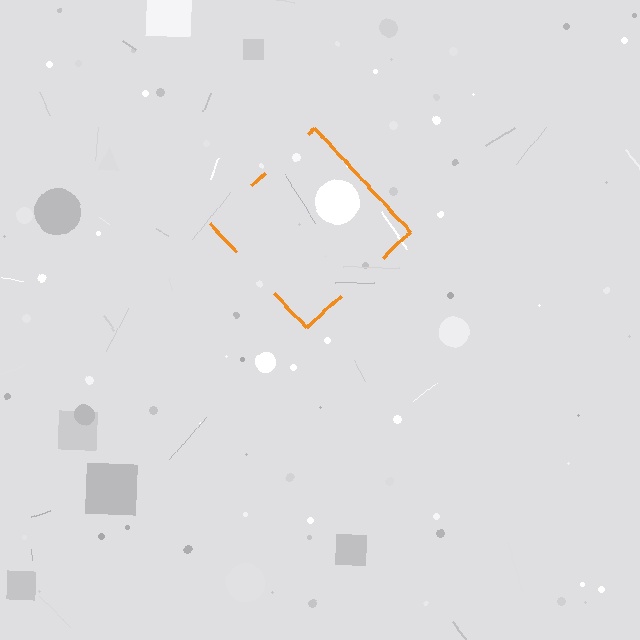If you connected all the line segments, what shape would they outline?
They would outline a diamond.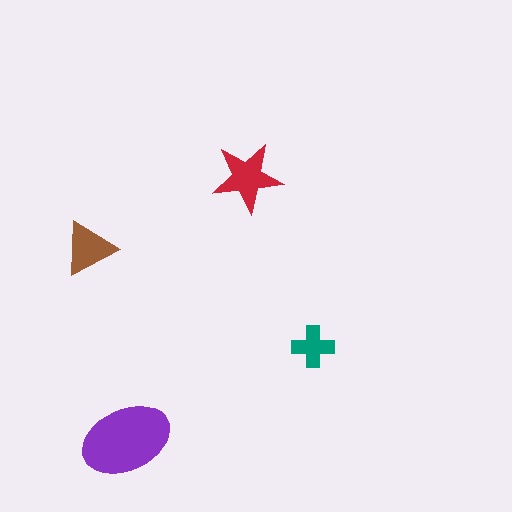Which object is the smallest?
The teal cross.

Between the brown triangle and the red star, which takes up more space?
The red star.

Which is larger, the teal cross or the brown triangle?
The brown triangle.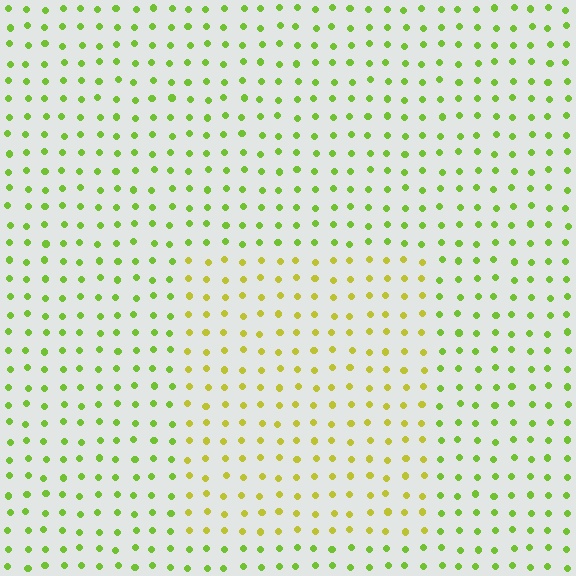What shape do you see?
I see a rectangle.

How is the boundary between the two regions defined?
The boundary is defined purely by a slight shift in hue (about 32 degrees). Spacing, size, and orientation are identical on both sides.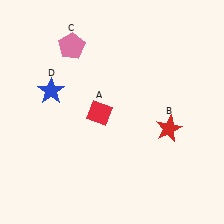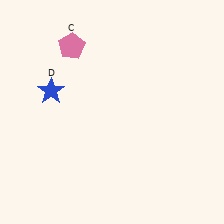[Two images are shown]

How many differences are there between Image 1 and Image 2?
There are 2 differences between the two images.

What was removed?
The red star (B), the red diamond (A) were removed in Image 2.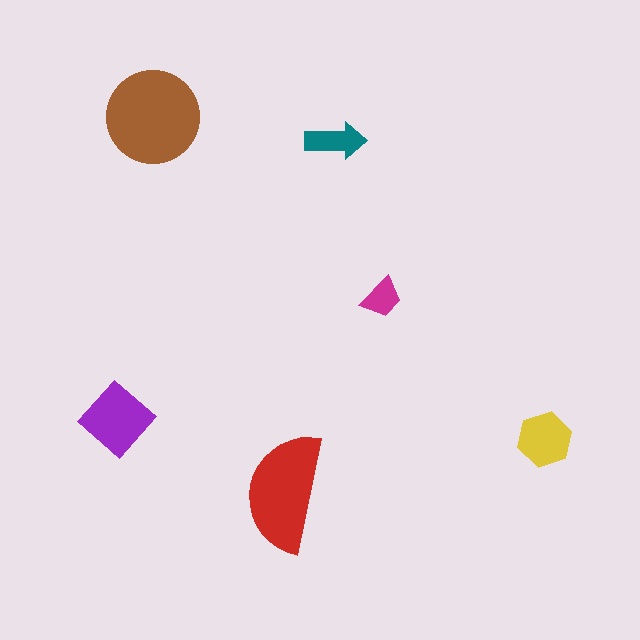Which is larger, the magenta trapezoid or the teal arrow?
The teal arrow.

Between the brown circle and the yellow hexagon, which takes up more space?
The brown circle.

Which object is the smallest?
The magenta trapezoid.